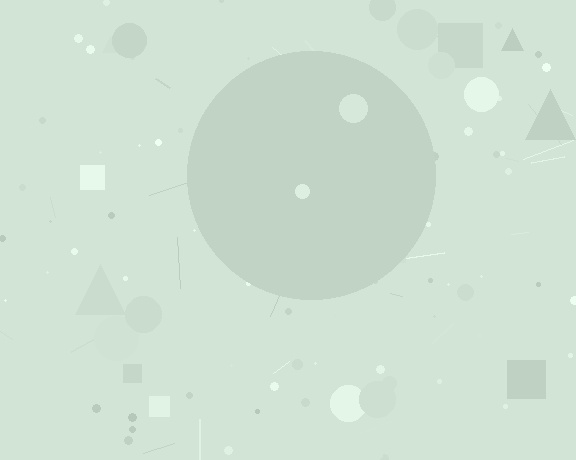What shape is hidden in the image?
A circle is hidden in the image.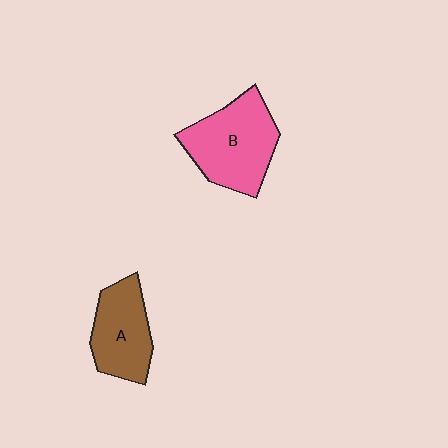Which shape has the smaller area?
Shape A (brown).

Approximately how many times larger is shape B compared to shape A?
Approximately 1.3 times.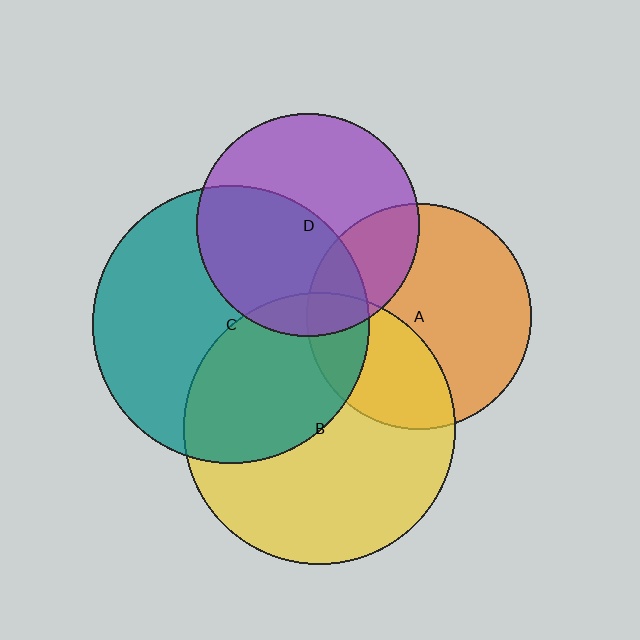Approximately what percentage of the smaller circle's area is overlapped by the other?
Approximately 10%.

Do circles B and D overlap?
Yes.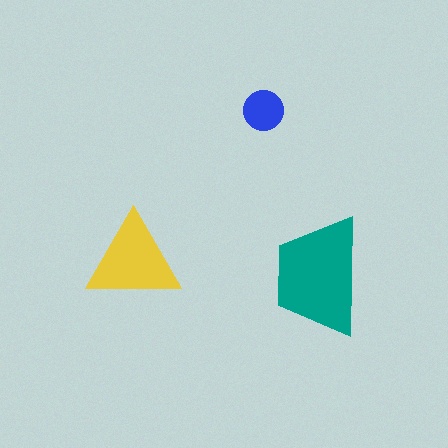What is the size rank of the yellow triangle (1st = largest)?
2nd.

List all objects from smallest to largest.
The blue circle, the yellow triangle, the teal trapezoid.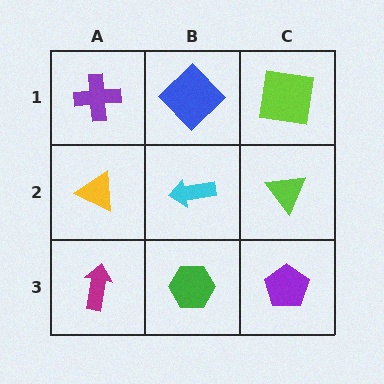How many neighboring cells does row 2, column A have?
3.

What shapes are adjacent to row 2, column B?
A blue diamond (row 1, column B), a green hexagon (row 3, column B), a yellow triangle (row 2, column A), a lime triangle (row 2, column C).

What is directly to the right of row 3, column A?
A green hexagon.